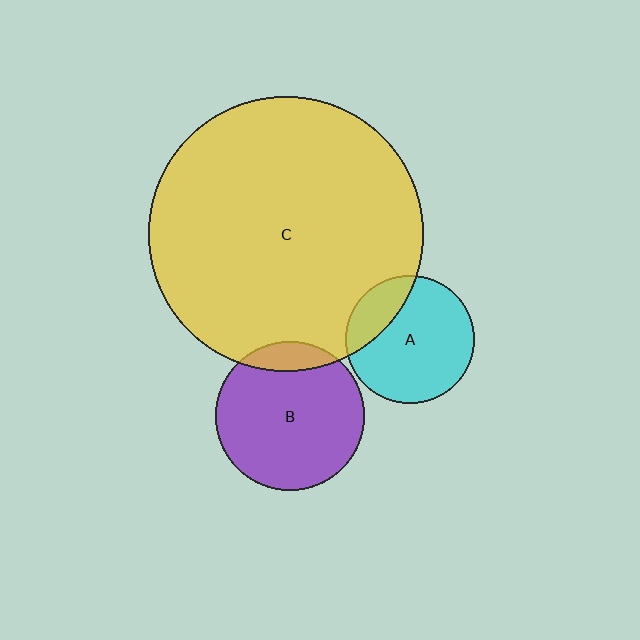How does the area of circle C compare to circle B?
Approximately 3.4 times.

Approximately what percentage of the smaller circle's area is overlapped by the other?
Approximately 20%.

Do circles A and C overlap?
Yes.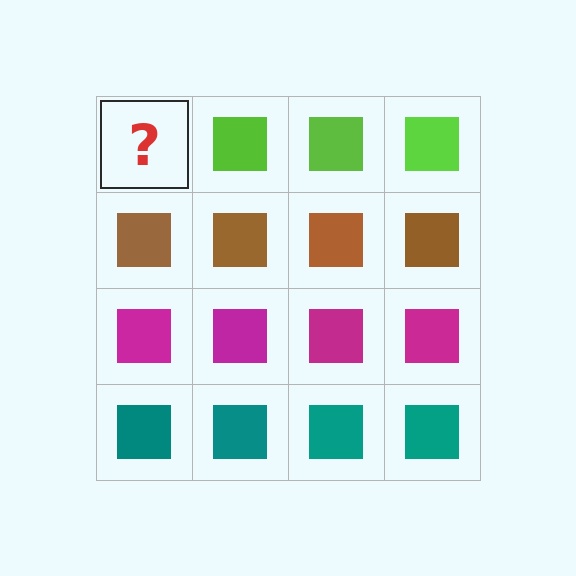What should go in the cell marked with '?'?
The missing cell should contain a lime square.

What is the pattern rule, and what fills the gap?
The rule is that each row has a consistent color. The gap should be filled with a lime square.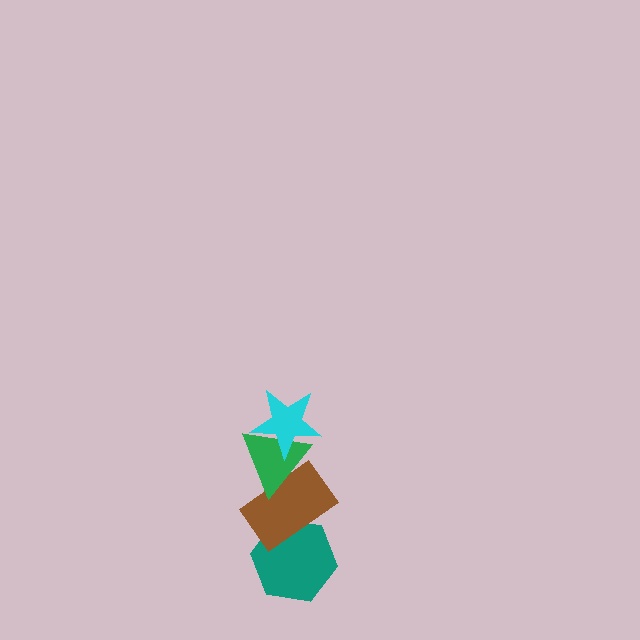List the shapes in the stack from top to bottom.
From top to bottom: the cyan star, the green triangle, the brown rectangle, the teal hexagon.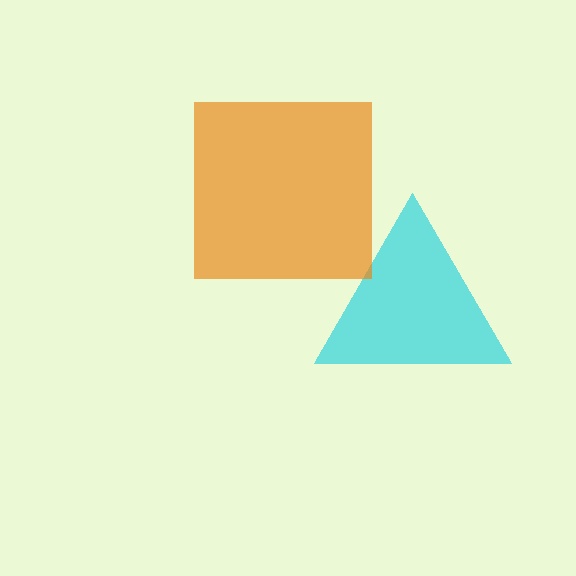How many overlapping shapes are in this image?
There are 2 overlapping shapes in the image.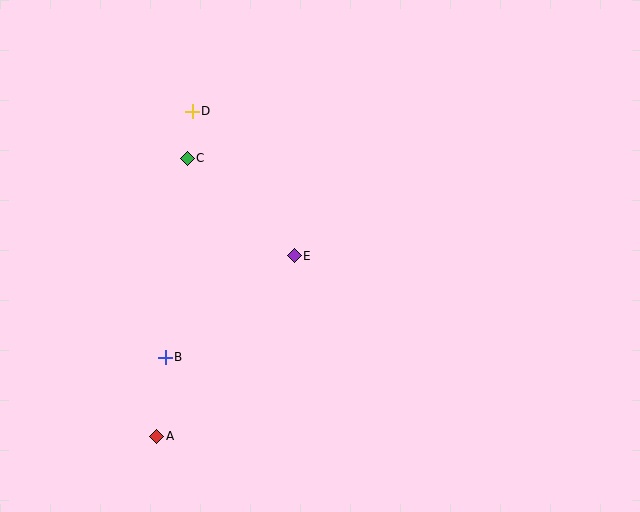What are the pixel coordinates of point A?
Point A is at (157, 436).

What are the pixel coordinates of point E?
Point E is at (294, 256).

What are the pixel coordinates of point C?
Point C is at (187, 158).